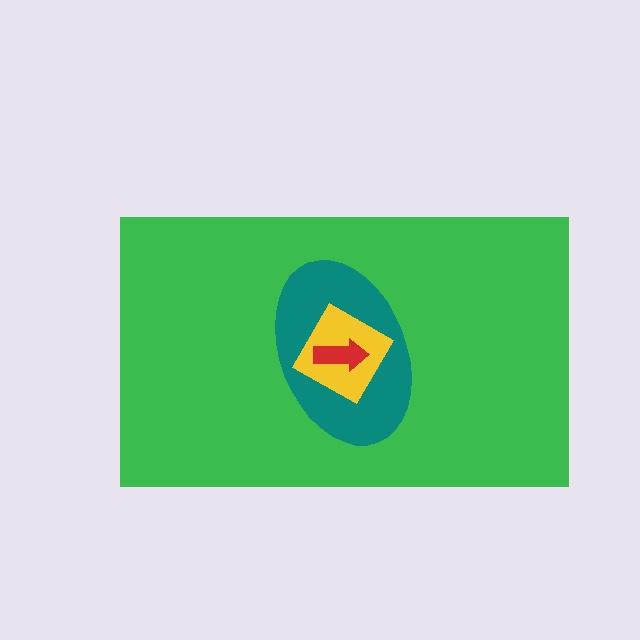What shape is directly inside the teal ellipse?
The yellow diamond.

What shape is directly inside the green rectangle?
The teal ellipse.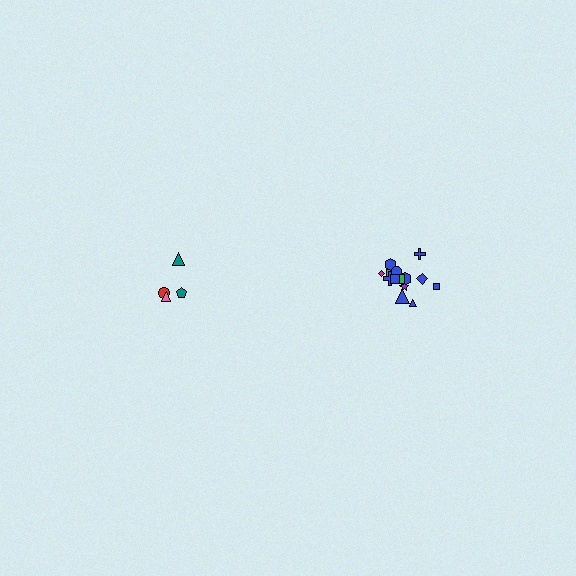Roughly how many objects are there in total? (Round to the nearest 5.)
Roughly 20 objects in total.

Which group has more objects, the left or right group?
The right group.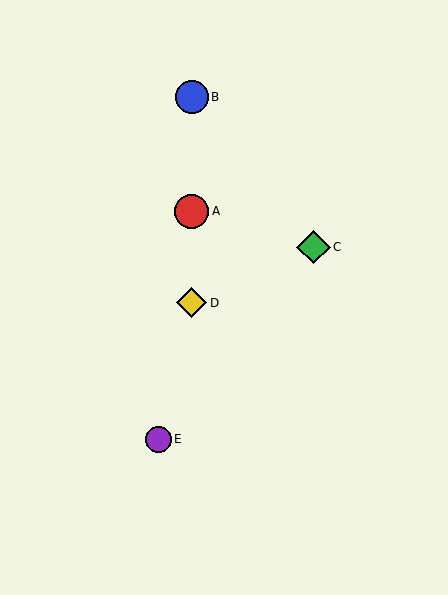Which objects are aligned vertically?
Objects A, B, D are aligned vertically.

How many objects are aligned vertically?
3 objects (A, B, D) are aligned vertically.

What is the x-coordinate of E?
Object E is at x≈158.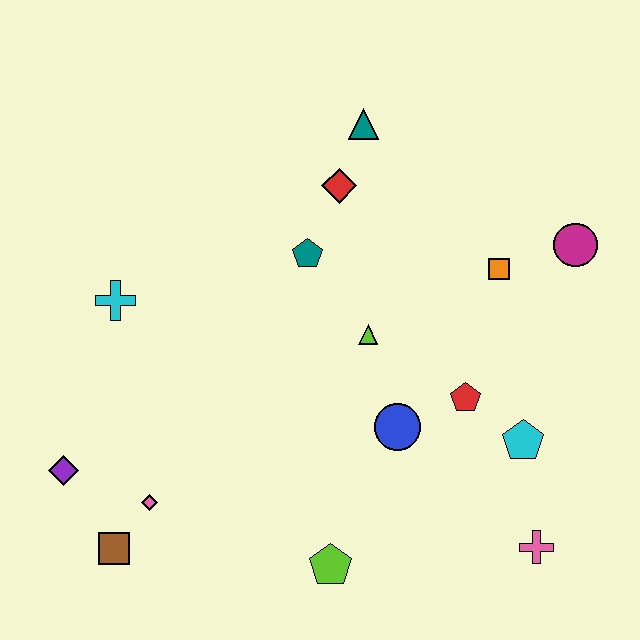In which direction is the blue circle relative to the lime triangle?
The blue circle is below the lime triangle.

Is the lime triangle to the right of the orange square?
No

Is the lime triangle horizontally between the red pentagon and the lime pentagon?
Yes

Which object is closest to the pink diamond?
The brown square is closest to the pink diamond.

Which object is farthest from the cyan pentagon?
The purple diamond is farthest from the cyan pentagon.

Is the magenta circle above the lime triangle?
Yes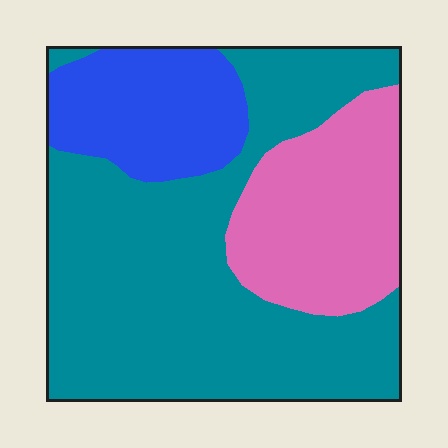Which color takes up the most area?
Teal, at roughly 60%.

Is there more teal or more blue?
Teal.